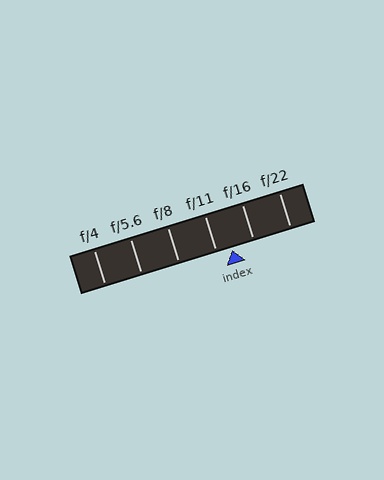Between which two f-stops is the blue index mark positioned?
The index mark is between f/11 and f/16.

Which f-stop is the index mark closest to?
The index mark is closest to f/11.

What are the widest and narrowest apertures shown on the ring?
The widest aperture shown is f/4 and the narrowest is f/22.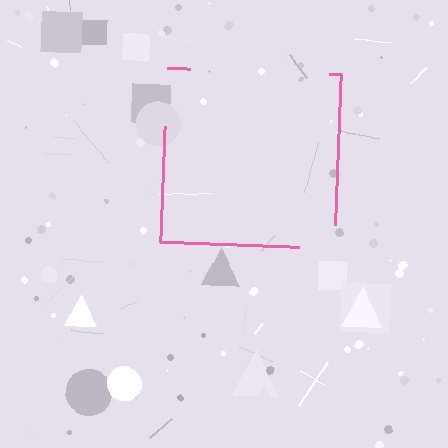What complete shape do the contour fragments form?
The contour fragments form a square.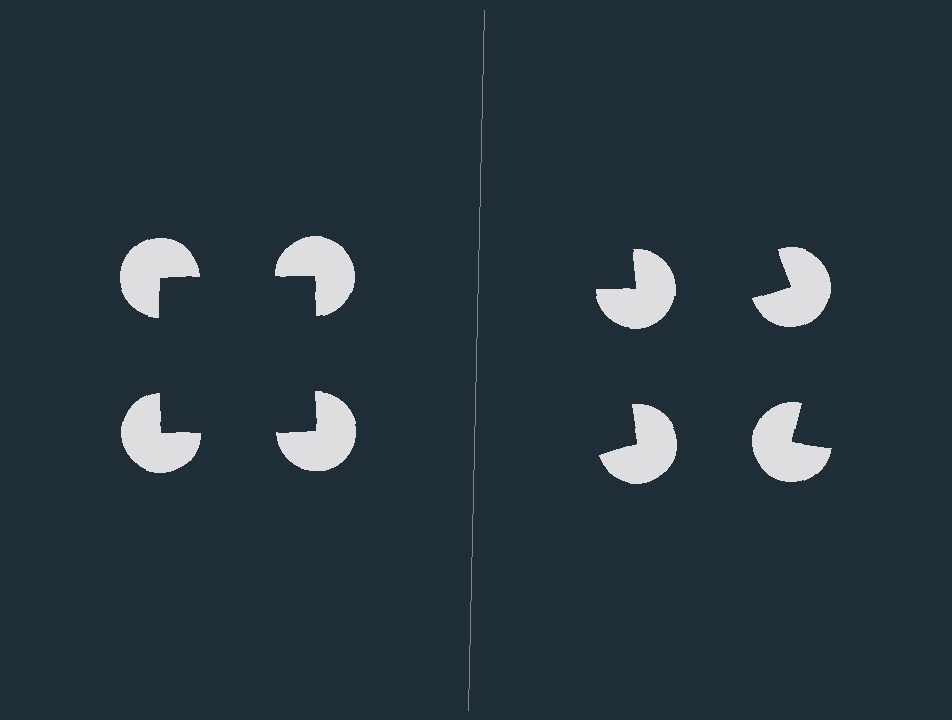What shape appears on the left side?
An illusory square.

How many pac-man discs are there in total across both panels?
8 — 4 on each side.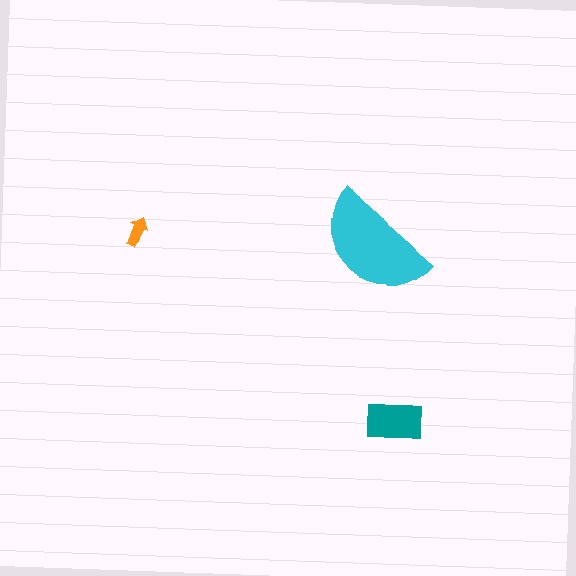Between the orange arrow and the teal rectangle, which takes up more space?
The teal rectangle.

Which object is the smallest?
The orange arrow.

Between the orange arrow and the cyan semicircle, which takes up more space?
The cyan semicircle.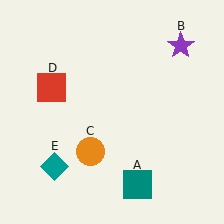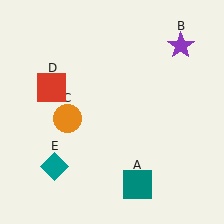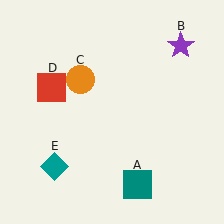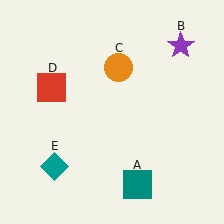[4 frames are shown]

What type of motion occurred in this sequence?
The orange circle (object C) rotated clockwise around the center of the scene.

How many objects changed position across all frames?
1 object changed position: orange circle (object C).